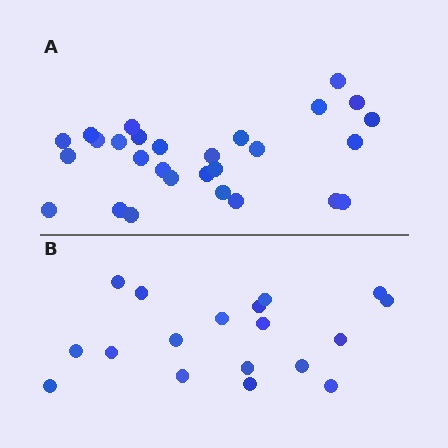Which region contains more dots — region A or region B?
Region A (the top region) has more dots.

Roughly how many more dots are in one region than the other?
Region A has roughly 10 or so more dots than region B.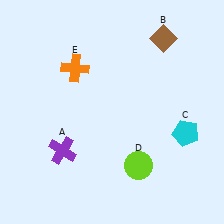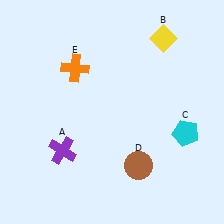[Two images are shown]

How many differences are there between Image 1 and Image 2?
There are 2 differences between the two images.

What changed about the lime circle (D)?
In Image 1, D is lime. In Image 2, it changed to brown.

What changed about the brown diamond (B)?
In Image 1, B is brown. In Image 2, it changed to yellow.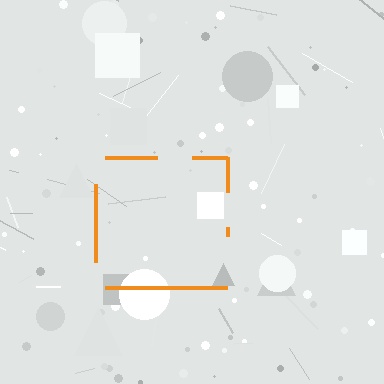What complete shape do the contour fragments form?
The contour fragments form a square.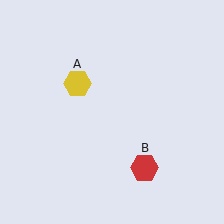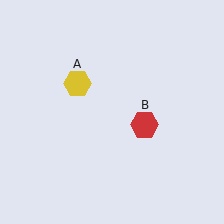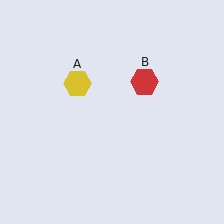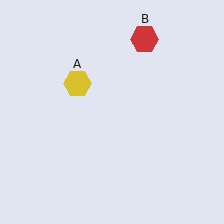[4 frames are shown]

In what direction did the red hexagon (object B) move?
The red hexagon (object B) moved up.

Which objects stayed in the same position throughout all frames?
Yellow hexagon (object A) remained stationary.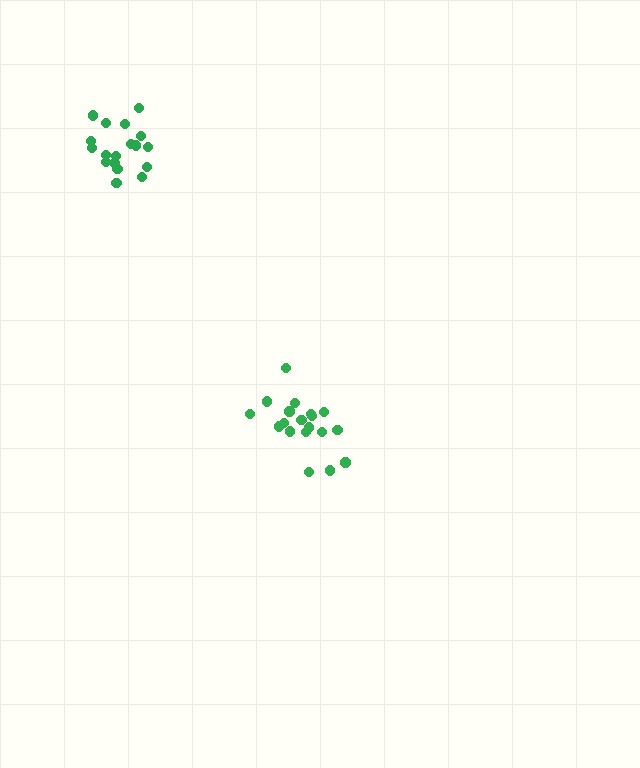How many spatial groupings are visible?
There are 2 spatial groupings.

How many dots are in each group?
Group 1: 20 dots, Group 2: 19 dots (39 total).